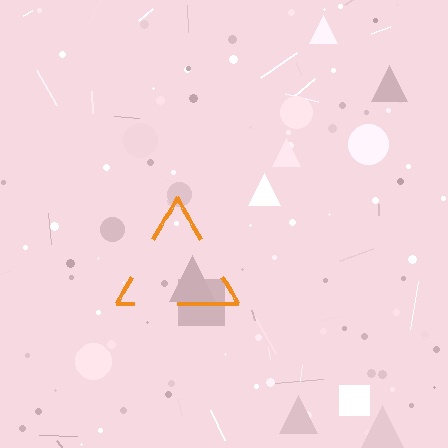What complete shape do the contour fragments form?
The contour fragments form a triangle.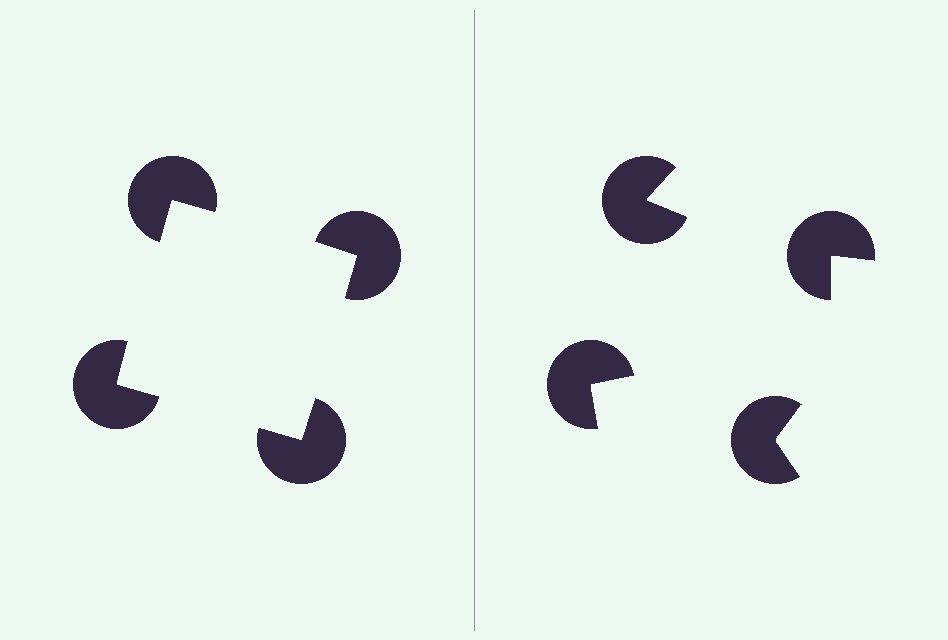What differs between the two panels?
The pac-man discs are positioned identically on both sides; only the wedge orientations differ. On the left they align to a square; on the right they are misaligned.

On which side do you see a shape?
An illusory square appears on the left side. On the right side the wedge cuts are rotated, so no coherent shape forms.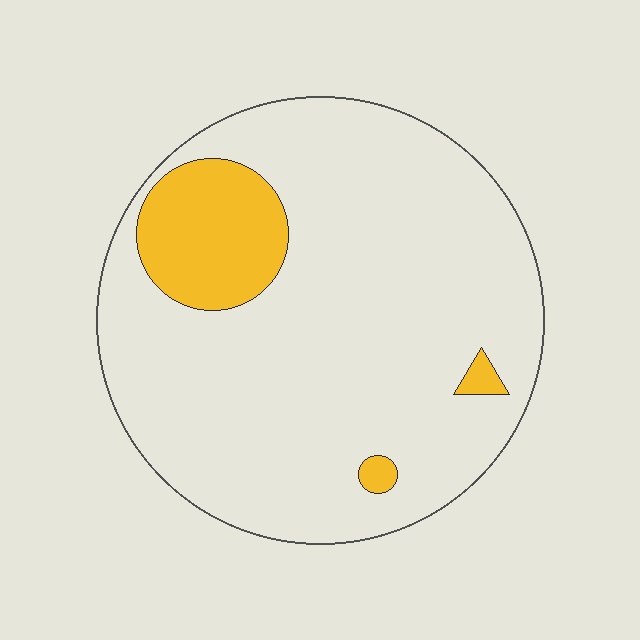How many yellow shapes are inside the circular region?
3.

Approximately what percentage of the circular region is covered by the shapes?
Approximately 15%.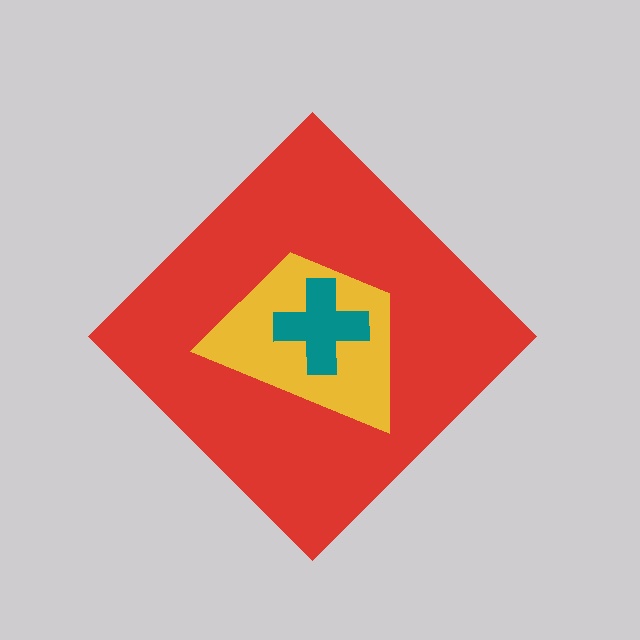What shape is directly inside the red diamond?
The yellow trapezoid.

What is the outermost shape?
The red diamond.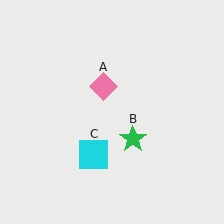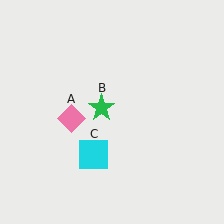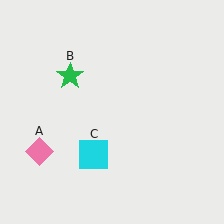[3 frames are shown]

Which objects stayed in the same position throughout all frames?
Cyan square (object C) remained stationary.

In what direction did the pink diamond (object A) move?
The pink diamond (object A) moved down and to the left.